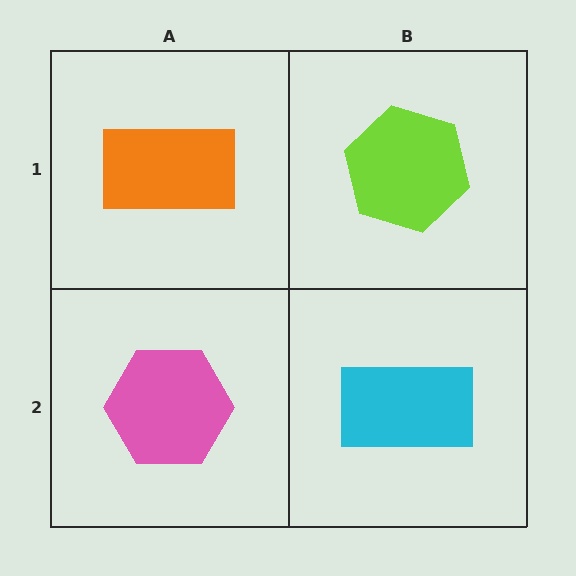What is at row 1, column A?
An orange rectangle.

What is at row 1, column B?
A lime hexagon.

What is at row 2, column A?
A pink hexagon.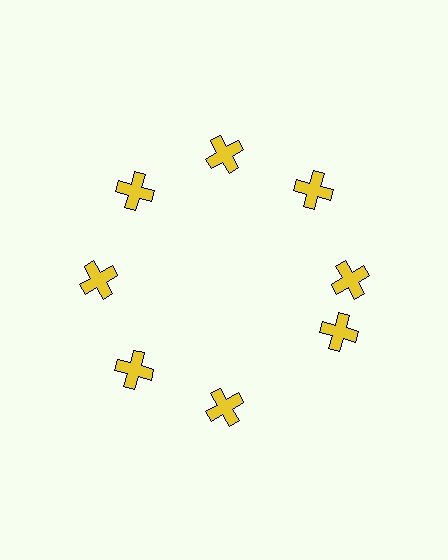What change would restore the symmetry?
The symmetry would be restored by rotating it back into even spacing with its neighbors so that all 8 crosses sit at equal angles and equal distance from the center.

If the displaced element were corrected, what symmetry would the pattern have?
It would have 8-fold rotational symmetry — the pattern would map onto itself every 45 degrees.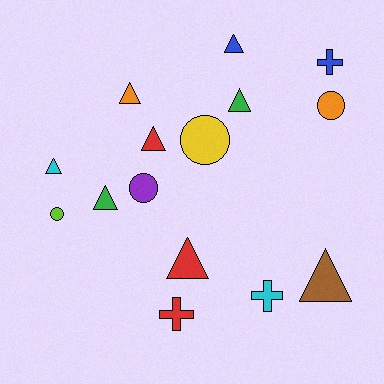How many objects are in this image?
There are 15 objects.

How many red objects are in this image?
There are 3 red objects.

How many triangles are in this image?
There are 8 triangles.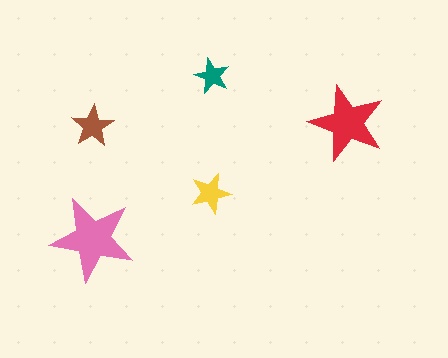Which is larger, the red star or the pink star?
The pink one.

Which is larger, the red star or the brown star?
The red one.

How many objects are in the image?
There are 5 objects in the image.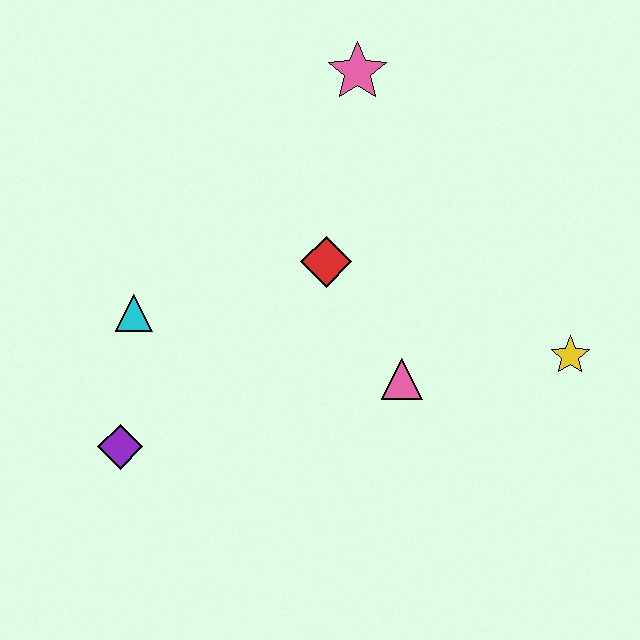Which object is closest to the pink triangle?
The red diamond is closest to the pink triangle.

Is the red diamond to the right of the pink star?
No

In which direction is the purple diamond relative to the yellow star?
The purple diamond is to the left of the yellow star.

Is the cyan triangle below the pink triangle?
No